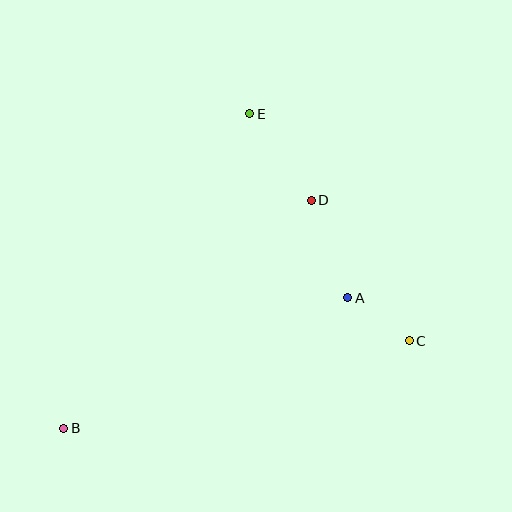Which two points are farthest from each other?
Points B and E are farthest from each other.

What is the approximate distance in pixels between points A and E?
The distance between A and E is approximately 208 pixels.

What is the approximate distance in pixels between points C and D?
The distance between C and D is approximately 171 pixels.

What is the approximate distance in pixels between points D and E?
The distance between D and E is approximately 106 pixels.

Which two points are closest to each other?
Points A and C are closest to each other.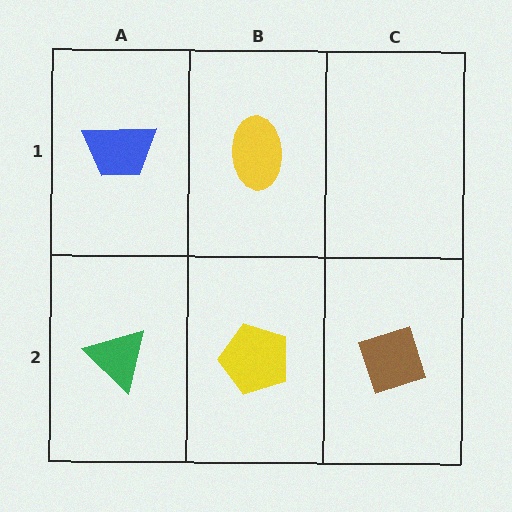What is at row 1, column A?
A blue trapezoid.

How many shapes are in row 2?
3 shapes.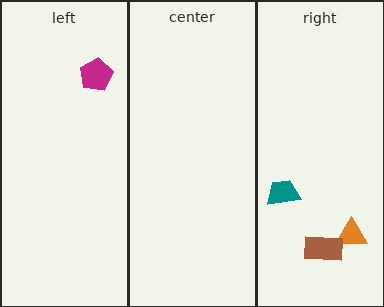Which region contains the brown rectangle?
The right region.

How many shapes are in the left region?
1.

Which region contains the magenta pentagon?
The left region.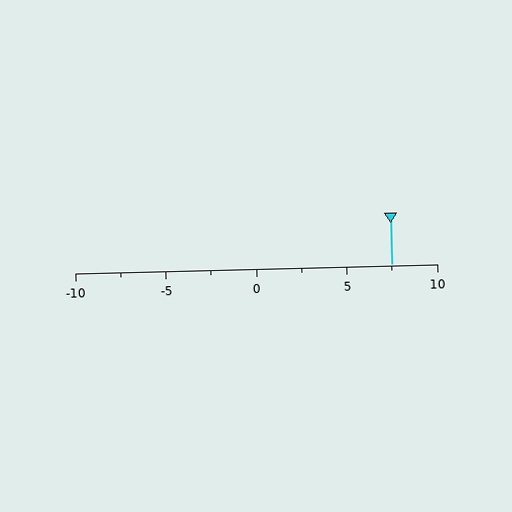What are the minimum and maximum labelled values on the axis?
The axis runs from -10 to 10.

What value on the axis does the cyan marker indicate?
The marker indicates approximately 7.5.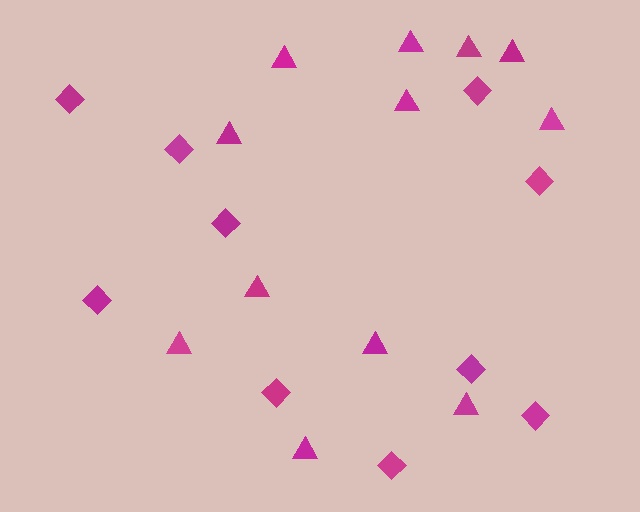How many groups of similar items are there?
There are 2 groups: one group of diamonds (10) and one group of triangles (12).